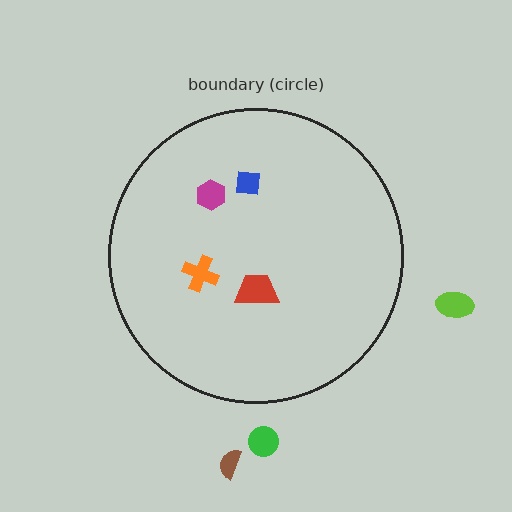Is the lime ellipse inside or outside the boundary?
Outside.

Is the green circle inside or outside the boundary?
Outside.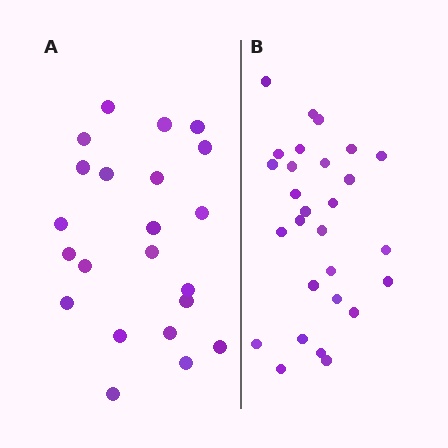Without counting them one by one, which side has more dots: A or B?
Region B (the right region) has more dots.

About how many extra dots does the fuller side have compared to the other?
Region B has about 6 more dots than region A.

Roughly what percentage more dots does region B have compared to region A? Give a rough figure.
About 25% more.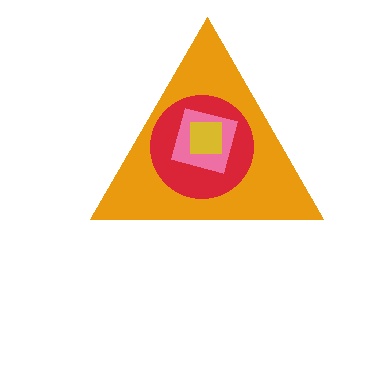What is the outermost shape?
The orange triangle.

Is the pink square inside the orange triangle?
Yes.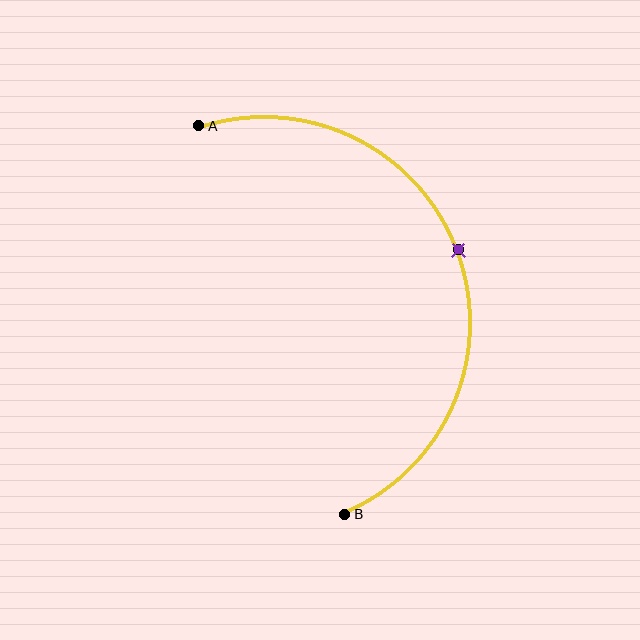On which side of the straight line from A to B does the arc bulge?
The arc bulges to the right of the straight line connecting A and B.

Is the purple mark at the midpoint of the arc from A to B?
Yes. The purple mark lies on the arc at equal arc-length from both A and B — it is the arc midpoint.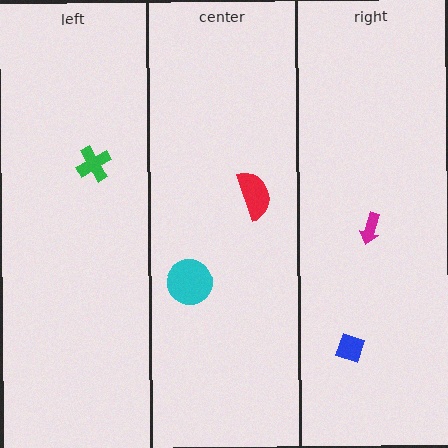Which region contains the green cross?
The left region.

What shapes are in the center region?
The cyan circle, the red semicircle.